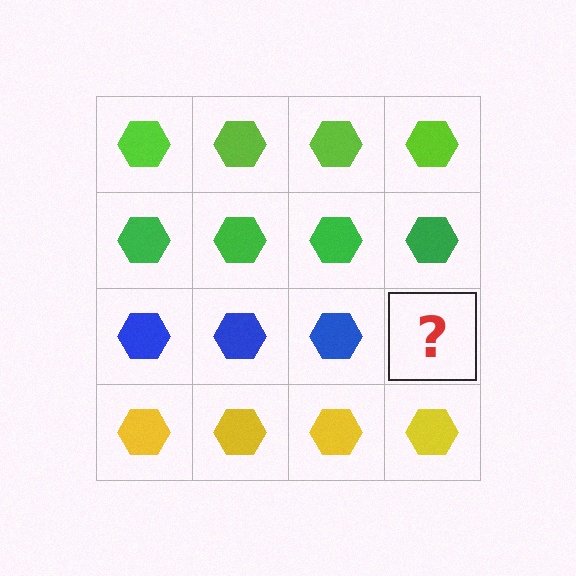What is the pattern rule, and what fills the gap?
The rule is that each row has a consistent color. The gap should be filled with a blue hexagon.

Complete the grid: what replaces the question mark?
The question mark should be replaced with a blue hexagon.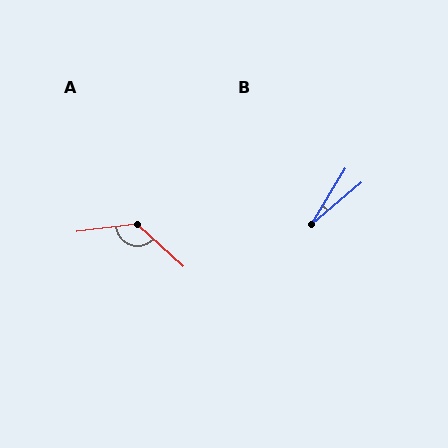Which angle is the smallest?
B, at approximately 18 degrees.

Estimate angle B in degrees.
Approximately 18 degrees.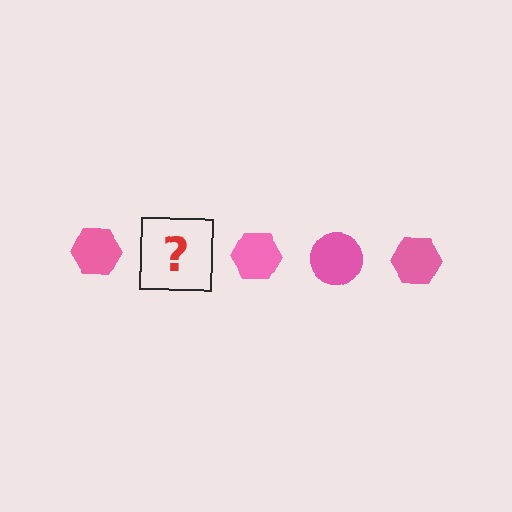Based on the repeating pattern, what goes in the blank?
The blank should be a pink circle.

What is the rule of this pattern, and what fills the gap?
The rule is that the pattern cycles through hexagon, circle shapes in pink. The gap should be filled with a pink circle.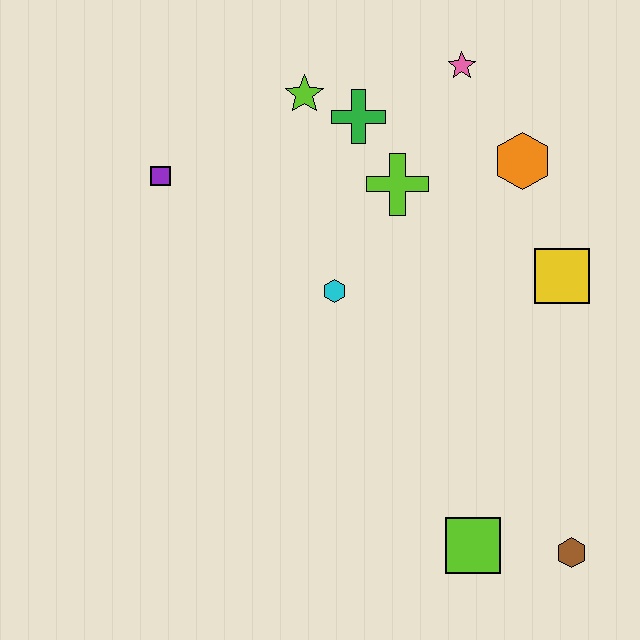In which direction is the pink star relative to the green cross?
The pink star is to the right of the green cross.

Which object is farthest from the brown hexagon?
The purple square is farthest from the brown hexagon.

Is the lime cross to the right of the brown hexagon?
No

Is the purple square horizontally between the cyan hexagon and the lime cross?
No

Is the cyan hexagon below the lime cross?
Yes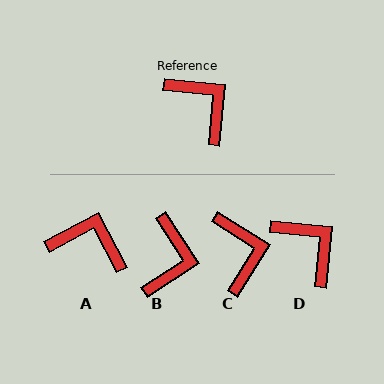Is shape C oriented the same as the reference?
No, it is off by about 27 degrees.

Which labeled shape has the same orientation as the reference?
D.